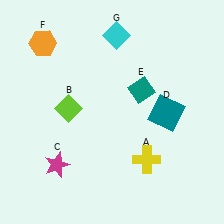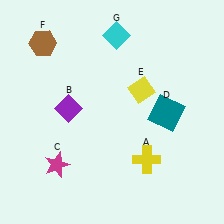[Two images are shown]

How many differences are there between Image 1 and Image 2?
There are 3 differences between the two images.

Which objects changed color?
B changed from lime to purple. E changed from teal to yellow. F changed from orange to brown.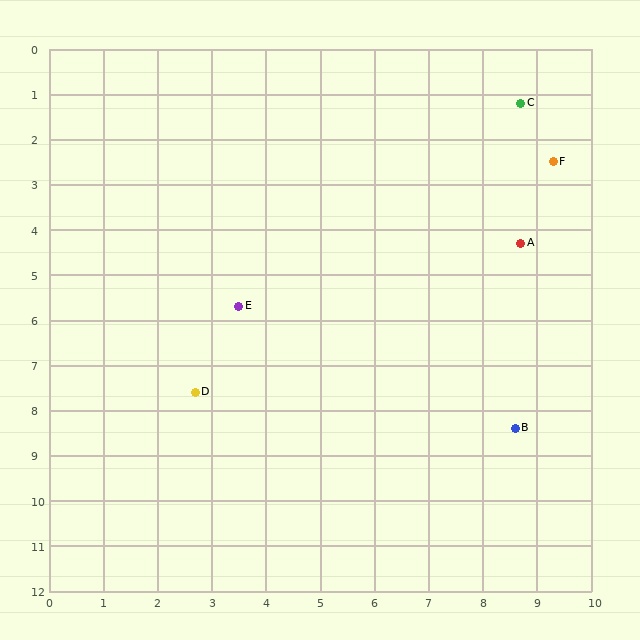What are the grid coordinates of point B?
Point B is at approximately (8.6, 8.4).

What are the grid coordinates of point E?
Point E is at approximately (3.5, 5.7).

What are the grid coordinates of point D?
Point D is at approximately (2.7, 7.6).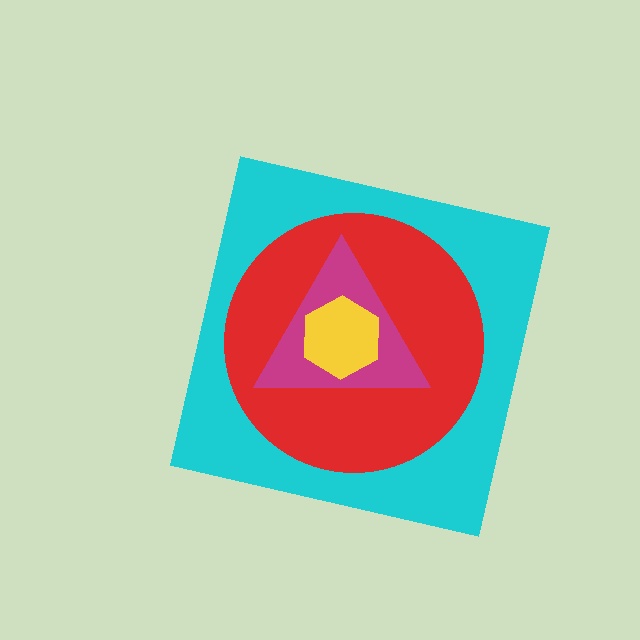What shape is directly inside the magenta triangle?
The yellow hexagon.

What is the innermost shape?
The yellow hexagon.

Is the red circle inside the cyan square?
Yes.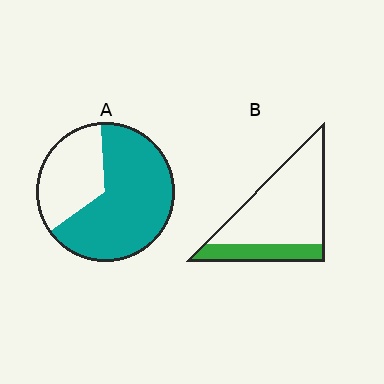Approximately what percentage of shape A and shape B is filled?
A is approximately 65% and B is approximately 25%.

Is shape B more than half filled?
No.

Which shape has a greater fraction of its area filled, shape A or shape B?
Shape A.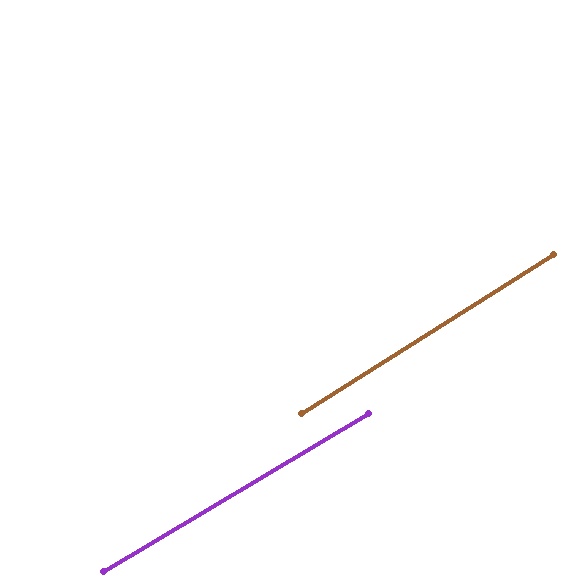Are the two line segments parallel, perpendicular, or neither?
Parallel — their directions differ by only 1.5°.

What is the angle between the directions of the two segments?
Approximately 2 degrees.